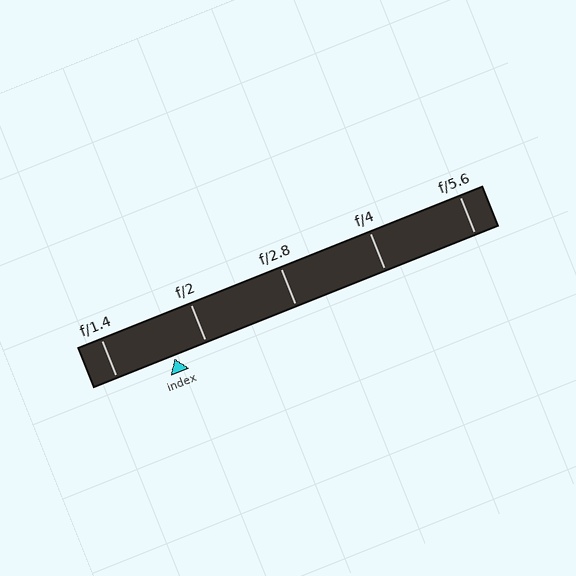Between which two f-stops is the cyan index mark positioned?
The index mark is between f/1.4 and f/2.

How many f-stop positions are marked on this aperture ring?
There are 5 f-stop positions marked.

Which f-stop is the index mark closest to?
The index mark is closest to f/2.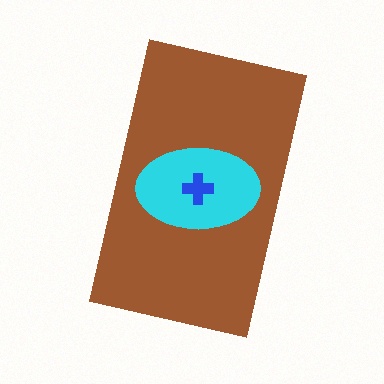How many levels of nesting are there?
3.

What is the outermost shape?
The brown rectangle.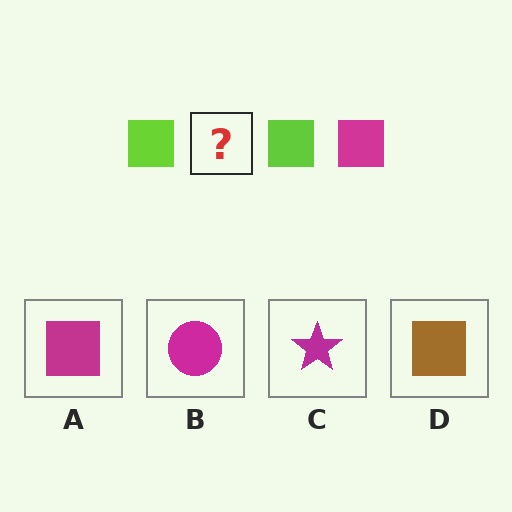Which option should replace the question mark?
Option A.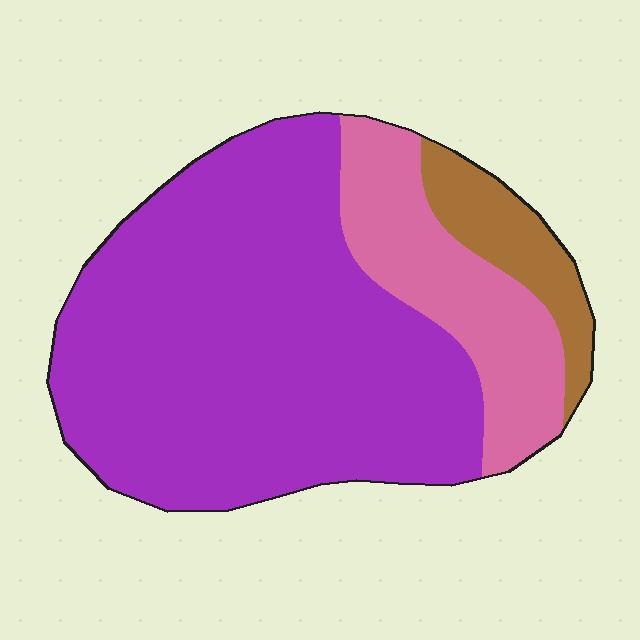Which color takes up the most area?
Purple, at roughly 70%.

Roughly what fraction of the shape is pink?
Pink covers 20% of the shape.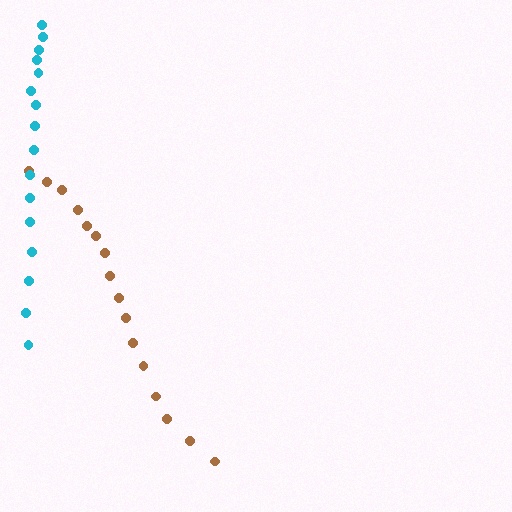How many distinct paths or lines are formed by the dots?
There are 2 distinct paths.